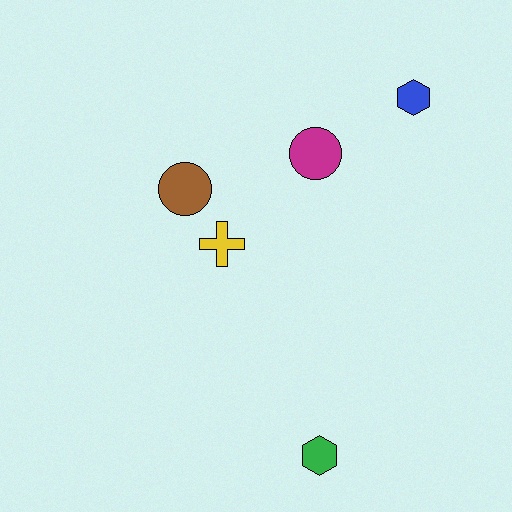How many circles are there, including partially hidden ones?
There are 2 circles.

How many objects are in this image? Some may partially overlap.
There are 5 objects.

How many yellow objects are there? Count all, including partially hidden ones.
There is 1 yellow object.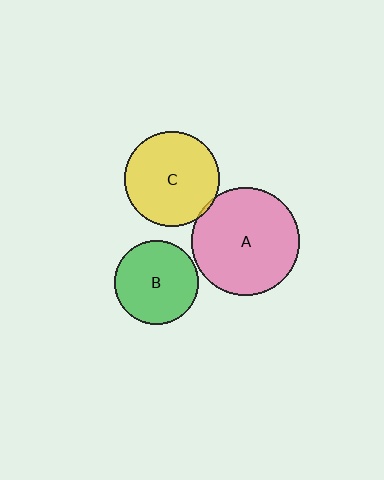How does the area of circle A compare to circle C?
Approximately 1.3 times.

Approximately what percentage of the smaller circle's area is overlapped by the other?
Approximately 5%.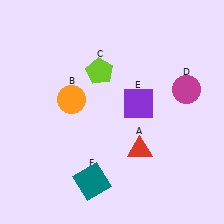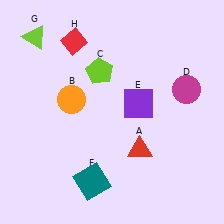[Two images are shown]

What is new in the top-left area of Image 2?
A red diamond (H) was added in the top-left area of Image 2.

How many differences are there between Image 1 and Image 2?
There are 2 differences between the two images.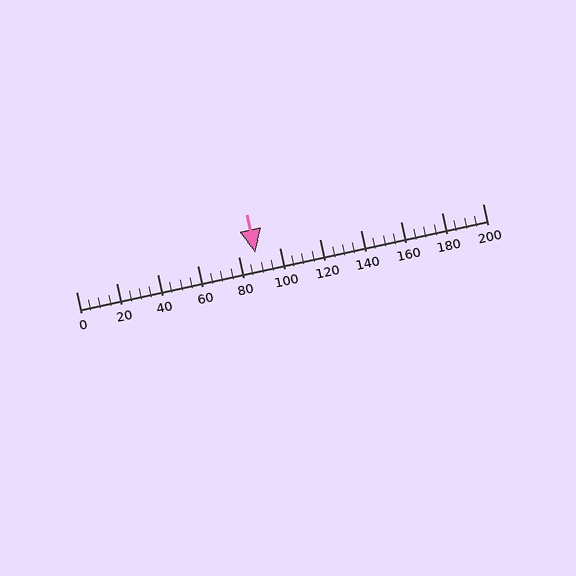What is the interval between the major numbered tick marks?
The major tick marks are spaced 20 units apart.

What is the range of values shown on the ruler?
The ruler shows values from 0 to 200.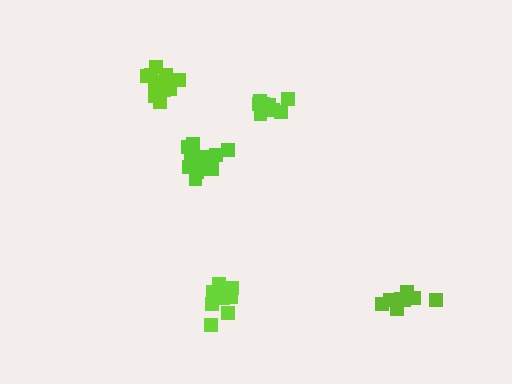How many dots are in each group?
Group 1: 13 dots, Group 2: 8 dots, Group 3: 8 dots, Group 4: 13 dots, Group 5: 11 dots (53 total).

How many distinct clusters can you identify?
There are 5 distinct clusters.